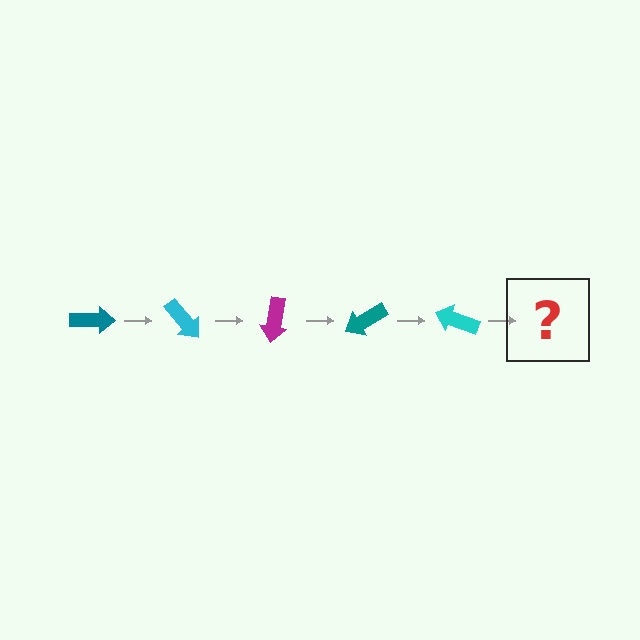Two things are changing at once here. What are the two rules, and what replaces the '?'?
The two rules are that it rotates 50 degrees each step and the color cycles through teal, cyan, and magenta. The '?' should be a magenta arrow, rotated 250 degrees from the start.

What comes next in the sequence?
The next element should be a magenta arrow, rotated 250 degrees from the start.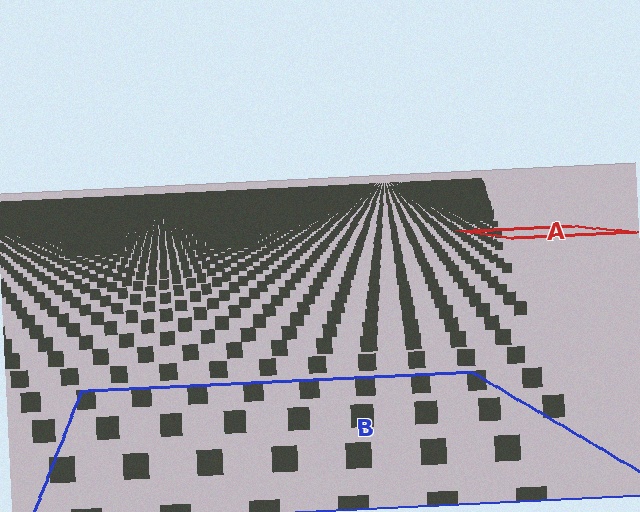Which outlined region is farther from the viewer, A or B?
Region A is farther from the viewer — the texture elements inside it appear smaller and more densely packed.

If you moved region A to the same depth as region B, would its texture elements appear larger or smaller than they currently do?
They would appear larger. At a closer depth, the same texture elements are projected at a bigger on-screen size.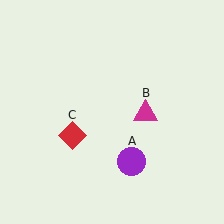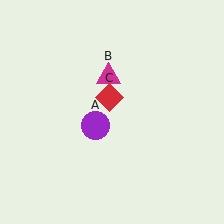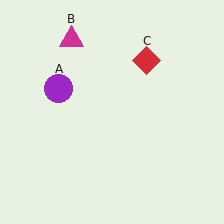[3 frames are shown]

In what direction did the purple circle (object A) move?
The purple circle (object A) moved up and to the left.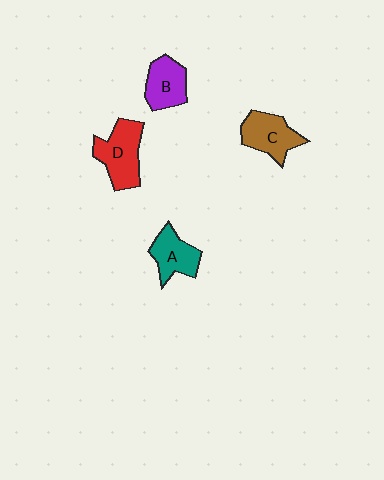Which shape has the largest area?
Shape D (red).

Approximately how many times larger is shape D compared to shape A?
Approximately 1.3 times.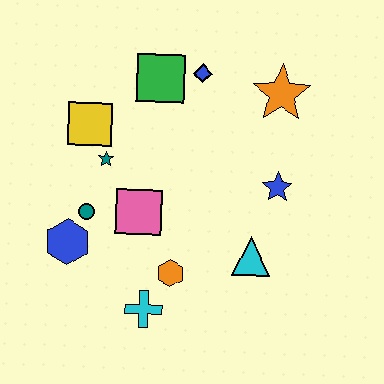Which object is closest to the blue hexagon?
The teal circle is closest to the blue hexagon.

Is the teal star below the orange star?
Yes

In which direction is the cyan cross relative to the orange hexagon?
The cyan cross is below the orange hexagon.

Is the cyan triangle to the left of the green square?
No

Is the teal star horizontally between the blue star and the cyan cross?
No